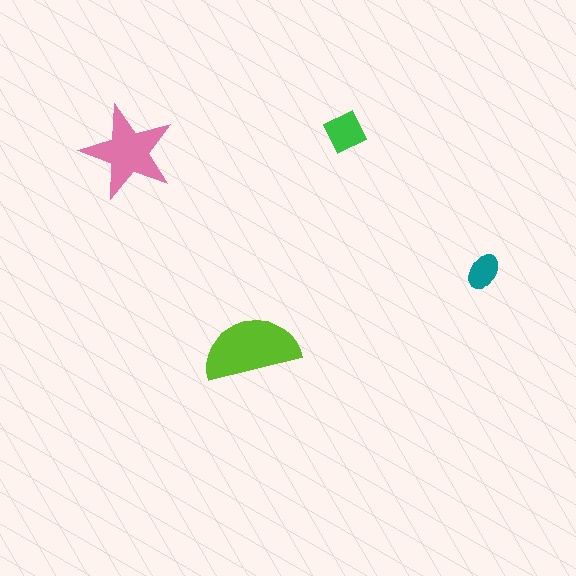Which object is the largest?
The lime semicircle.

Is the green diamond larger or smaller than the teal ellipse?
Larger.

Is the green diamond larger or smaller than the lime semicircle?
Smaller.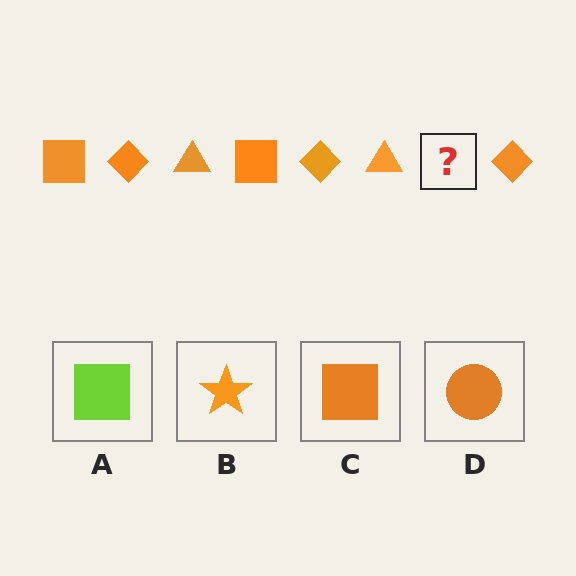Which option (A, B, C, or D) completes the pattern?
C.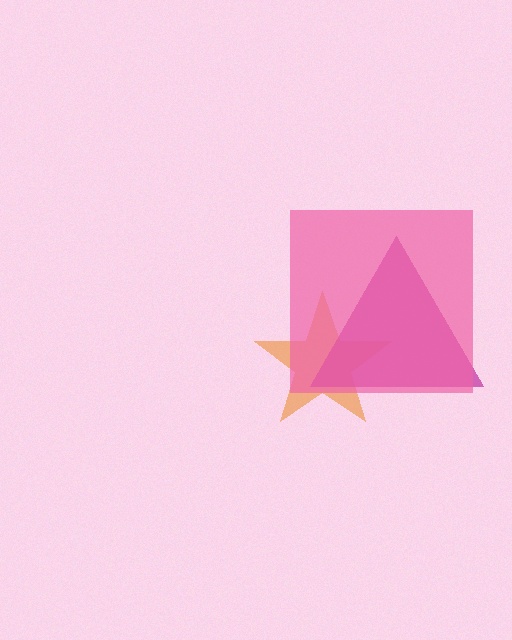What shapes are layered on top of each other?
The layered shapes are: an orange star, a magenta triangle, a pink square.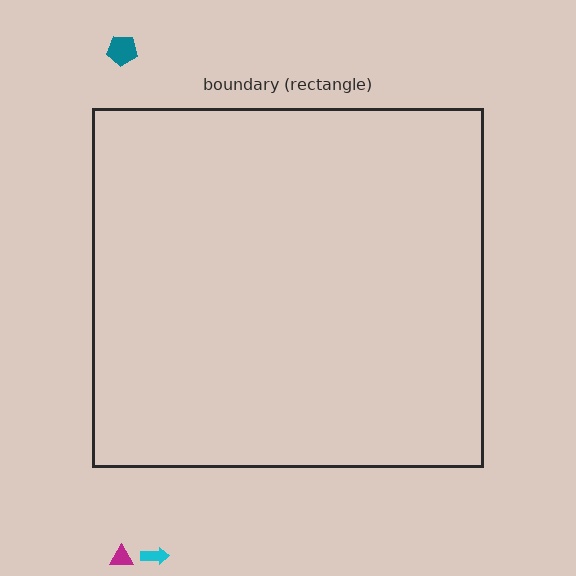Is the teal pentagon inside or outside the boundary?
Outside.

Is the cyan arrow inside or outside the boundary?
Outside.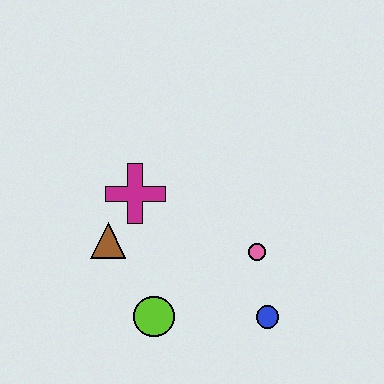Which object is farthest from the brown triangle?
The blue circle is farthest from the brown triangle.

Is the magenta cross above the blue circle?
Yes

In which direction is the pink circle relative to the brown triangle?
The pink circle is to the right of the brown triangle.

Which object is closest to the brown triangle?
The magenta cross is closest to the brown triangle.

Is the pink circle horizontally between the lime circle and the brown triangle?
No